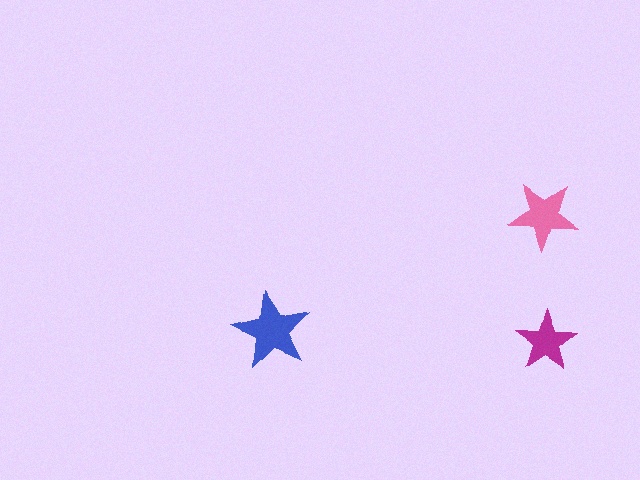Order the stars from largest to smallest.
the blue one, the pink one, the magenta one.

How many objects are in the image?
There are 3 objects in the image.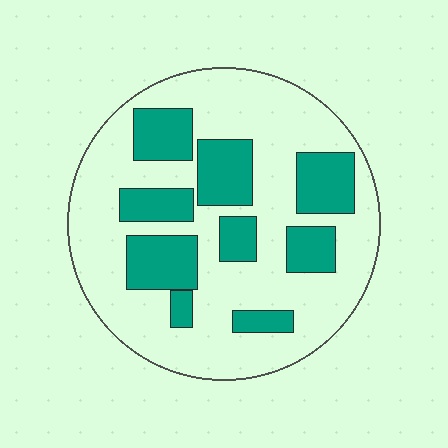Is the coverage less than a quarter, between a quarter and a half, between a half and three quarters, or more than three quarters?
Between a quarter and a half.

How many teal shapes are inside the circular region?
9.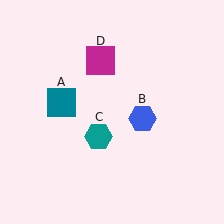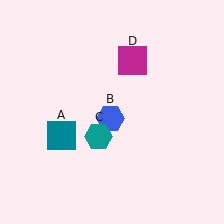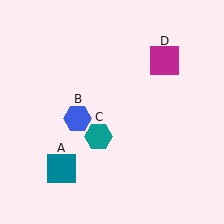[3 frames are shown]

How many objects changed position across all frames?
3 objects changed position: teal square (object A), blue hexagon (object B), magenta square (object D).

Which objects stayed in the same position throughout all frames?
Teal hexagon (object C) remained stationary.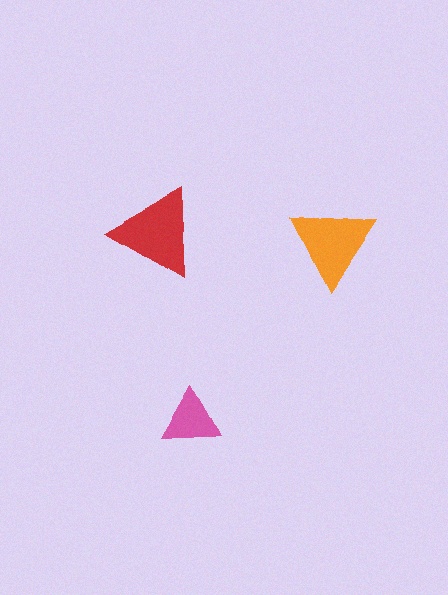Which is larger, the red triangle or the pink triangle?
The red one.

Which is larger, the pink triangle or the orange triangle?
The orange one.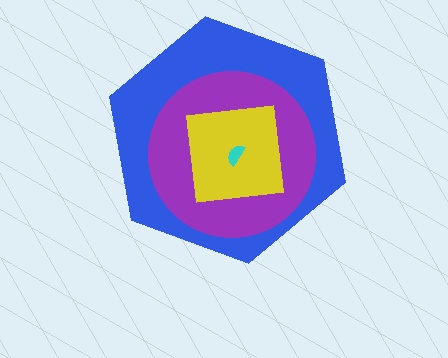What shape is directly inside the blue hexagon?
The purple circle.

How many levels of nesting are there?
4.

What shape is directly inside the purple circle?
The yellow square.